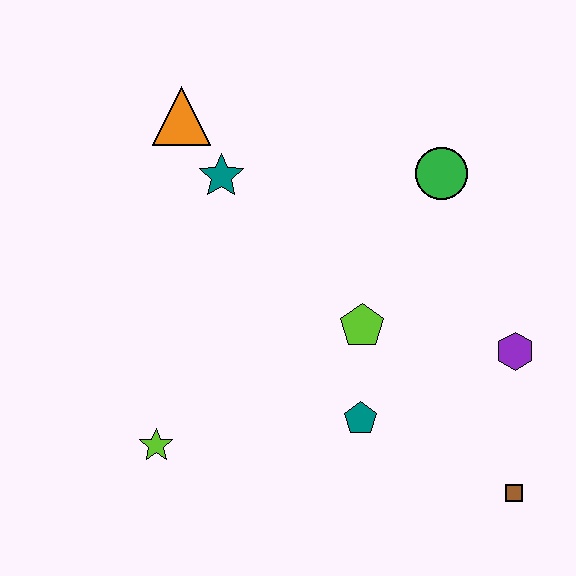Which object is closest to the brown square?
The purple hexagon is closest to the brown square.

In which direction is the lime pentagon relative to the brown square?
The lime pentagon is above the brown square.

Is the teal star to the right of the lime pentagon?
No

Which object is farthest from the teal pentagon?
The orange triangle is farthest from the teal pentagon.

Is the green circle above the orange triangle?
No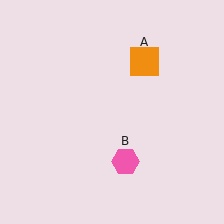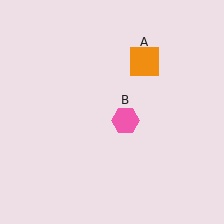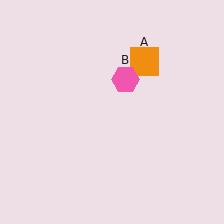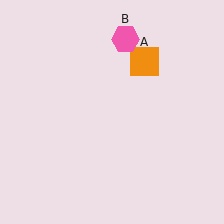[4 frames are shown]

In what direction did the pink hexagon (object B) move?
The pink hexagon (object B) moved up.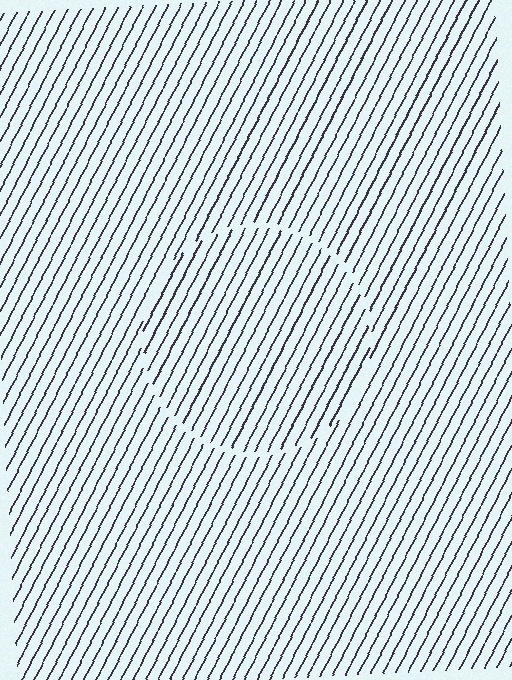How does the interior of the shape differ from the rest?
The interior of the shape contains the same grating, shifted by half a period — the contour is defined by the phase discontinuity where line-ends from the inner and outer gratings abut.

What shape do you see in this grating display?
An illusory circle. The interior of the shape contains the same grating, shifted by half a period — the contour is defined by the phase discontinuity where line-ends from the inner and outer gratings abut.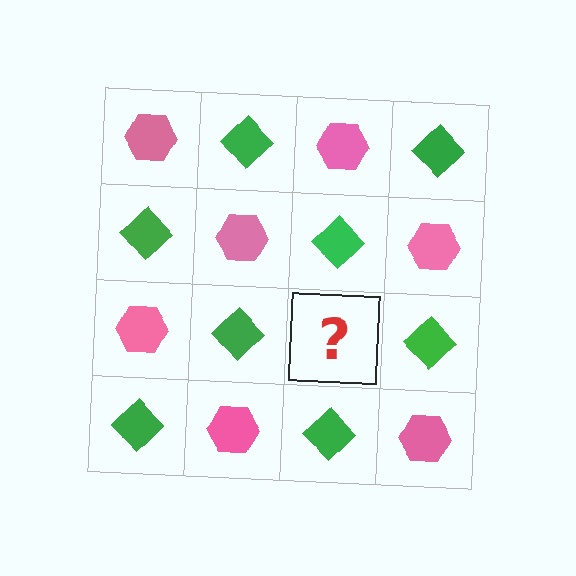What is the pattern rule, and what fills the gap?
The rule is that it alternates pink hexagon and green diamond in a checkerboard pattern. The gap should be filled with a pink hexagon.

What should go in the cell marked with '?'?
The missing cell should contain a pink hexagon.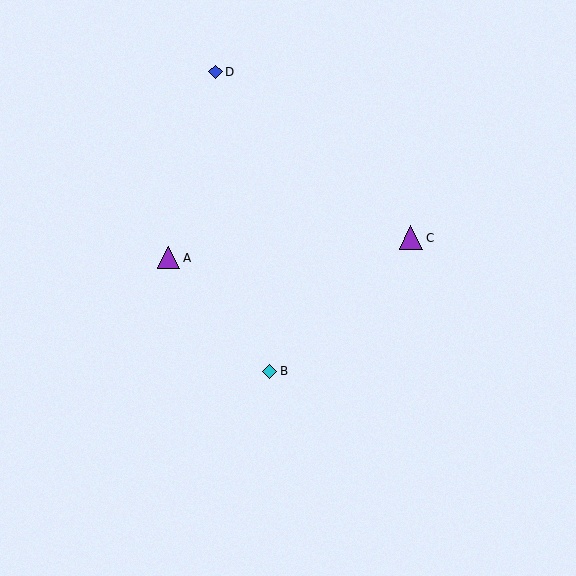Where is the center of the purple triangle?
The center of the purple triangle is at (169, 258).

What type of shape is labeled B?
Shape B is a cyan diamond.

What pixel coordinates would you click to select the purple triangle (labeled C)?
Click at (411, 238) to select the purple triangle C.